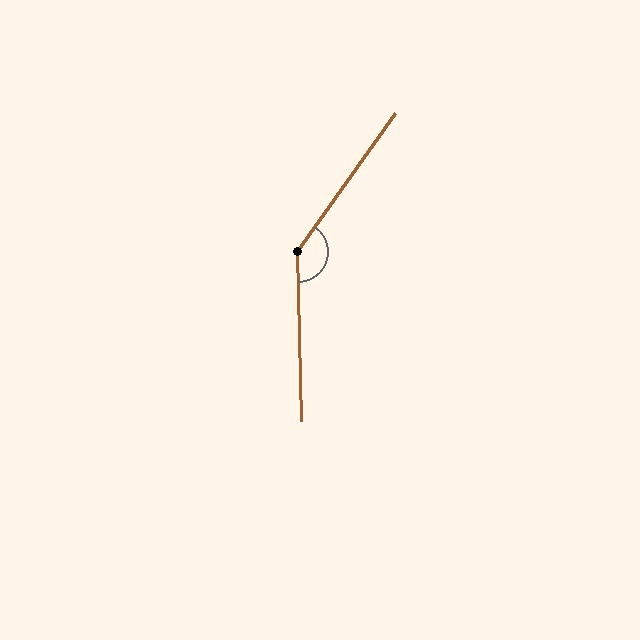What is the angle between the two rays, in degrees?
Approximately 143 degrees.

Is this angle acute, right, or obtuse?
It is obtuse.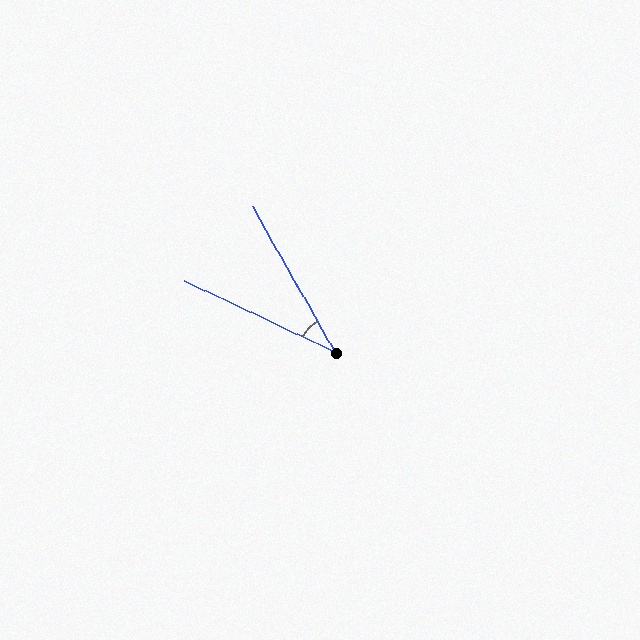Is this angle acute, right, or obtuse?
It is acute.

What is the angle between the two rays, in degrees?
Approximately 35 degrees.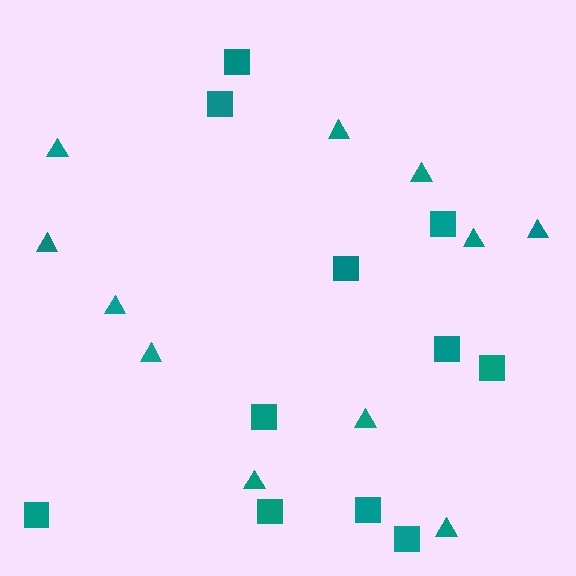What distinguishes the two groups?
There are 2 groups: one group of squares (11) and one group of triangles (11).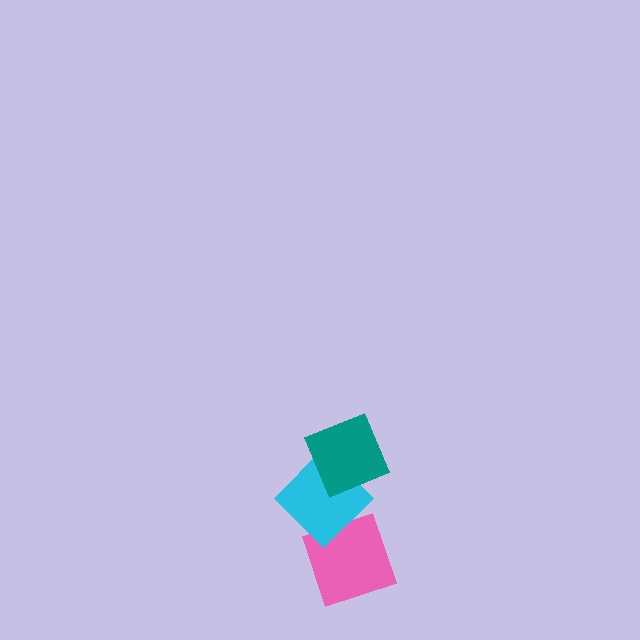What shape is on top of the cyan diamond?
The teal diamond is on top of the cyan diamond.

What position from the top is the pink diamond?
The pink diamond is 3rd from the top.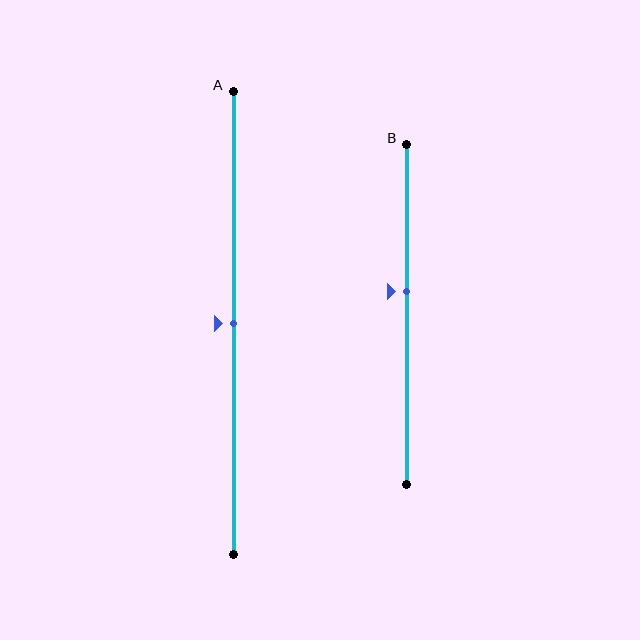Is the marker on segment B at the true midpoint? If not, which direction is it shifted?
No, the marker on segment B is shifted upward by about 7% of the segment length.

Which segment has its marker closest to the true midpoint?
Segment A has its marker closest to the true midpoint.